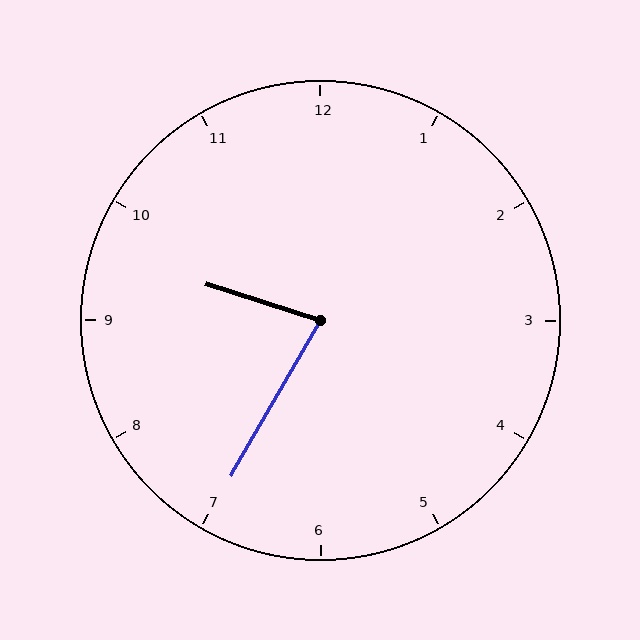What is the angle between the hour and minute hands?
Approximately 78 degrees.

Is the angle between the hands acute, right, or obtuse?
It is acute.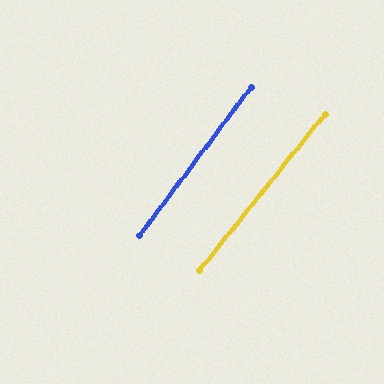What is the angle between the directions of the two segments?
Approximately 2 degrees.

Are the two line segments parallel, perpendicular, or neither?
Parallel — their directions differ by only 1.9°.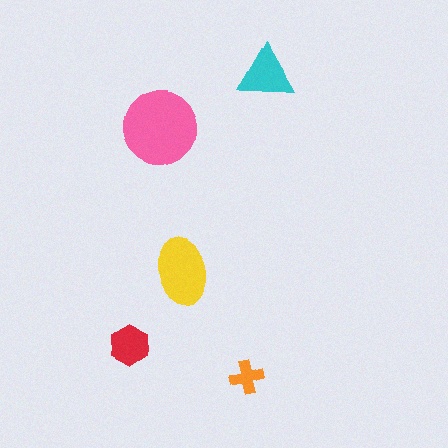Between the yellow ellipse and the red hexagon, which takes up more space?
The yellow ellipse.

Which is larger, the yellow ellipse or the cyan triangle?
The yellow ellipse.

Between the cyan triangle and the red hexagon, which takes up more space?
The cyan triangle.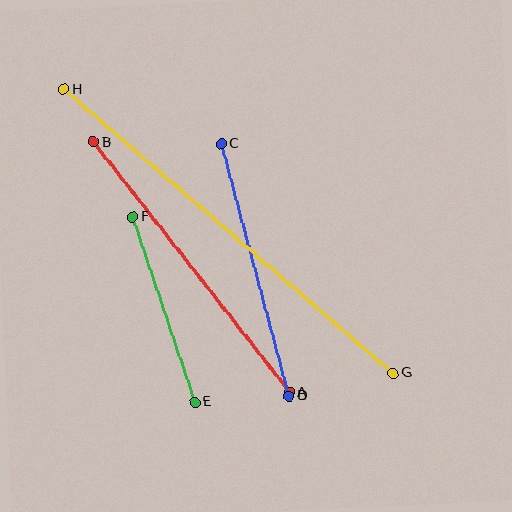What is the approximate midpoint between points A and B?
The midpoint is at approximately (191, 267) pixels.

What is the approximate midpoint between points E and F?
The midpoint is at approximately (164, 309) pixels.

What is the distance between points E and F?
The distance is approximately 195 pixels.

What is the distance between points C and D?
The distance is approximately 261 pixels.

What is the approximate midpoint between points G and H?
The midpoint is at approximately (229, 231) pixels.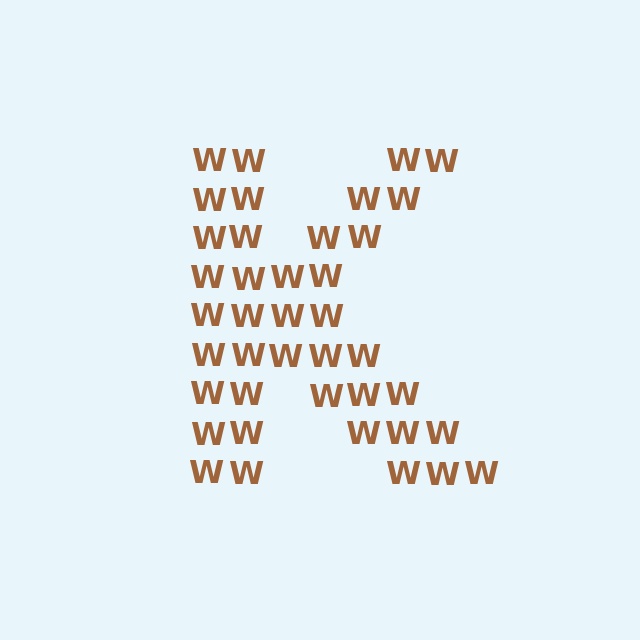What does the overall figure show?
The overall figure shows the letter K.